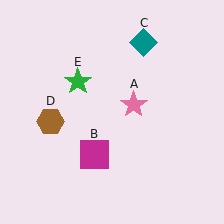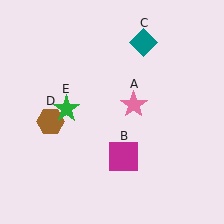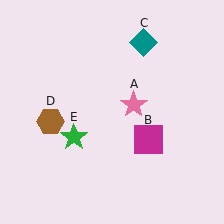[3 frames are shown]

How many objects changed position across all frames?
2 objects changed position: magenta square (object B), green star (object E).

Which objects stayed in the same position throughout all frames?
Pink star (object A) and teal diamond (object C) and brown hexagon (object D) remained stationary.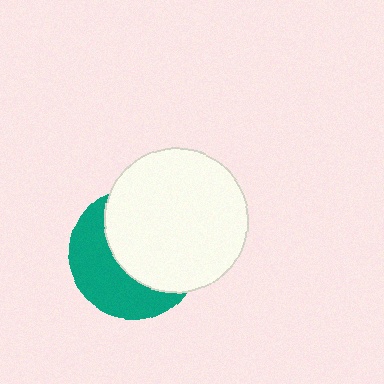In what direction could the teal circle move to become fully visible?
The teal circle could move toward the lower-left. That would shift it out from behind the white circle entirely.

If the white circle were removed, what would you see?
You would see the complete teal circle.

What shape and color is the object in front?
The object in front is a white circle.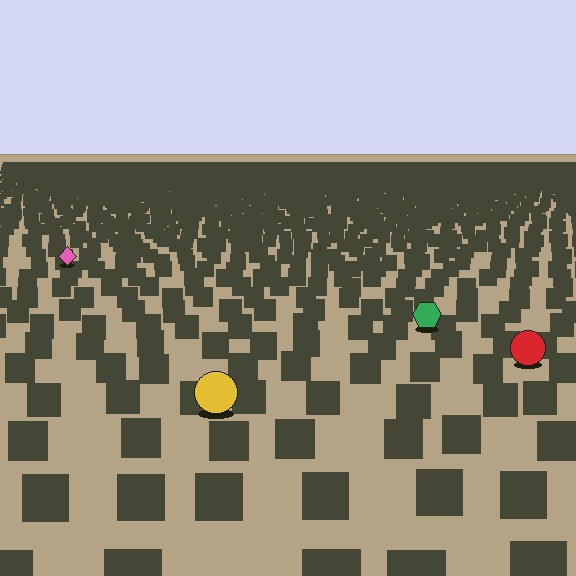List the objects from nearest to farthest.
From nearest to farthest: the yellow circle, the red circle, the green hexagon, the pink diamond.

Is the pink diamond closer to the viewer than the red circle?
No. The red circle is closer — you can tell from the texture gradient: the ground texture is coarser near it.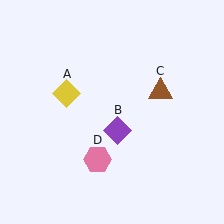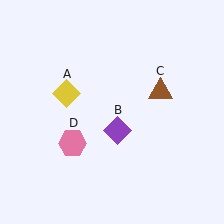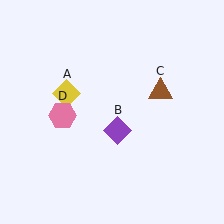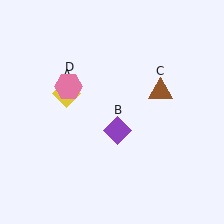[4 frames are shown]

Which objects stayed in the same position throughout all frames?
Yellow diamond (object A) and purple diamond (object B) and brown triangle (object C) remained stationary.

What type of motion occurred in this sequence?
The pink hexagon (object D) rotated clockwise around the center of the scene.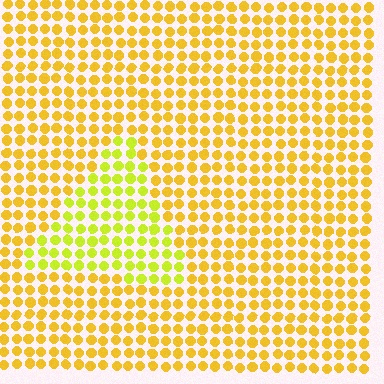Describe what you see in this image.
The image is filled with small yellow elements in a uniform arrangement. A triangle-shaped region is visible where the elements are tinted to a slightly different hue, forming a subtle color boundary.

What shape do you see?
I see a triangle.